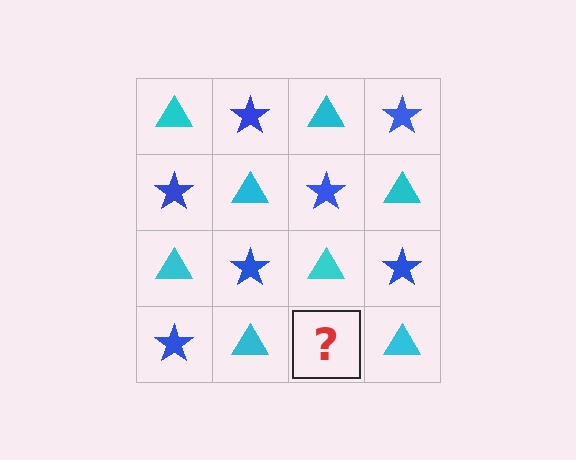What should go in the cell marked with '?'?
The missing cell should contain a blue star.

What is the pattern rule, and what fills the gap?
The rule is that it alternates cyan triangle and blue star in a checkerboard pattern. The gap should be filled with a blue star.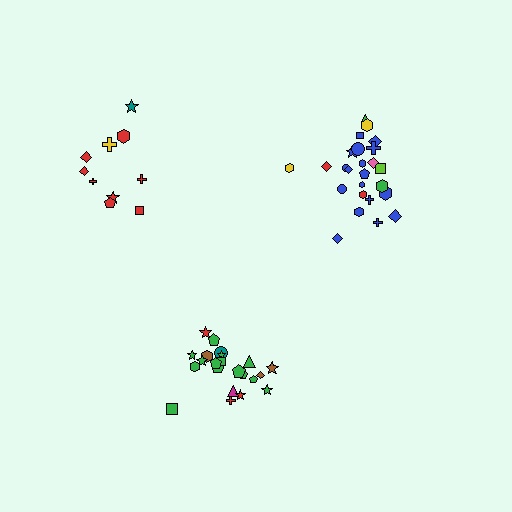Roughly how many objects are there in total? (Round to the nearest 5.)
Roughly 55 objects in total.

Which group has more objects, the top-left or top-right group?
The top-right group.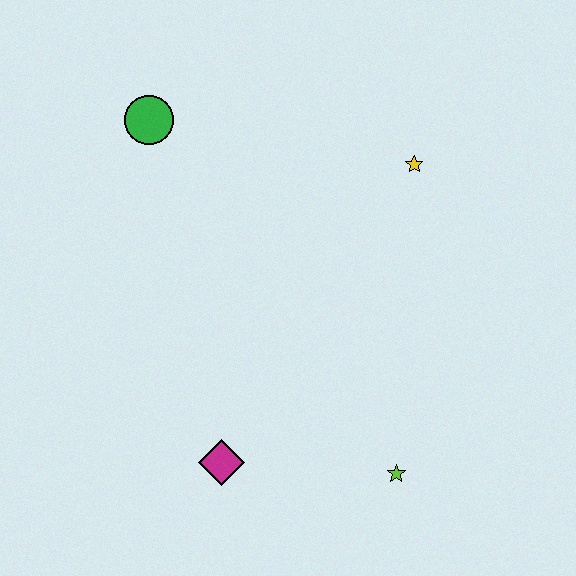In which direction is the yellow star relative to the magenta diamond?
The yellow star is above the magenta diamond.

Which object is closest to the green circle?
The yellow star is closest to the green circle.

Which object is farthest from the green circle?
The lime star is farthest from the green circle.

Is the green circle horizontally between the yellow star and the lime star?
No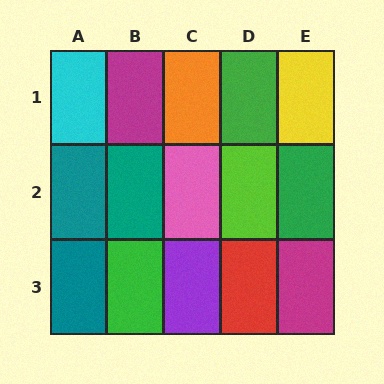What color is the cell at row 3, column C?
Purple.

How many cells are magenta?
2 cells are magenta.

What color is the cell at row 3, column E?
Magenta.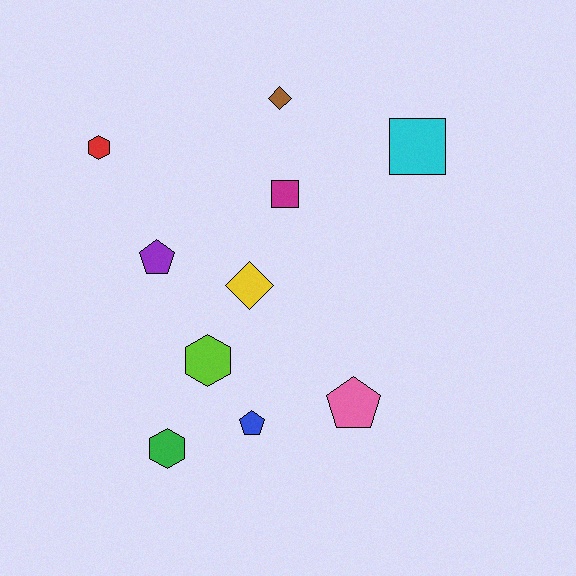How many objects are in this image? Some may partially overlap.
There are 10 objects.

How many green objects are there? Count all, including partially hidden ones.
There is 1 green object.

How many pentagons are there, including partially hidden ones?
There are 3 pentagons.